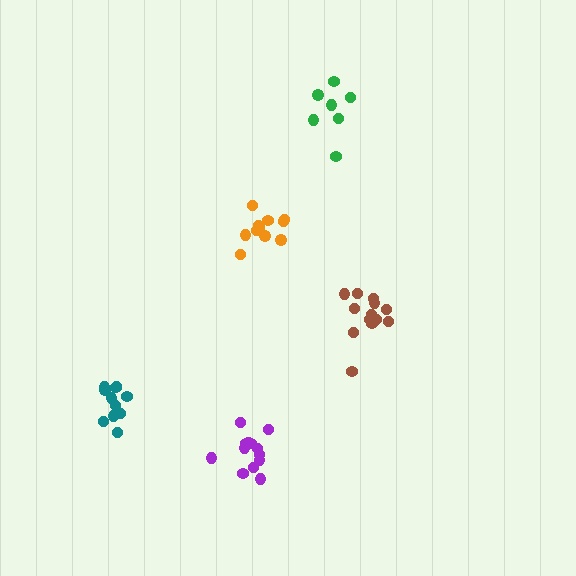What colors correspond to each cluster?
The clusters are colored: orange, green, teal, purple, brown.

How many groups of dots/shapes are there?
There are 5 groups.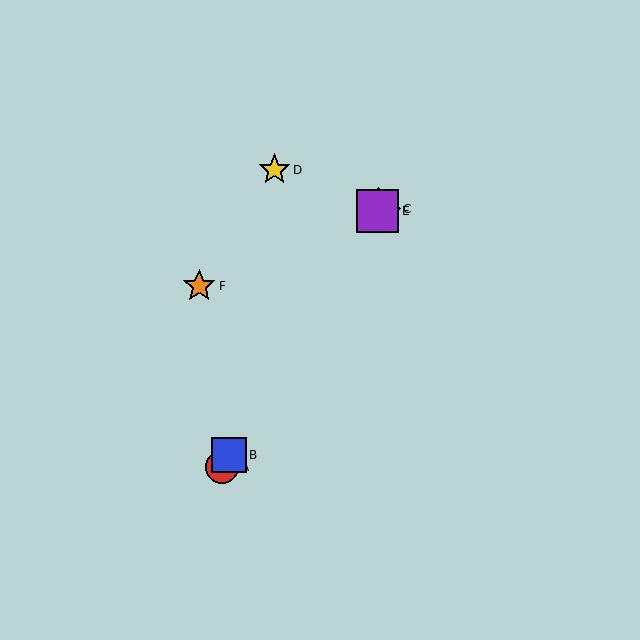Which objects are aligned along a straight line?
Objects A, B, C, E are aligned along a straight line.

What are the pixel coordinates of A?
Object A is at (222, 467).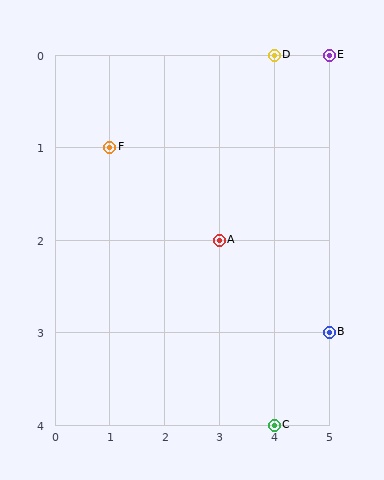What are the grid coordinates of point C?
Point C is at grid coordinates (4, 4).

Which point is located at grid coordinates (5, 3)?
Point B is at (5, 3).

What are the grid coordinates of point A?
Point A is at grid coordinates (3, 2).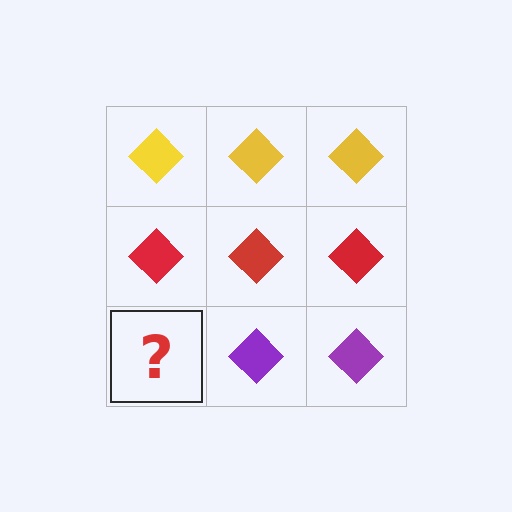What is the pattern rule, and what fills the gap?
The rule is that each row has a consistent color. The gap should be filled with a purple diamond.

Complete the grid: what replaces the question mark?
The question mark should be replaced with a purple diamond.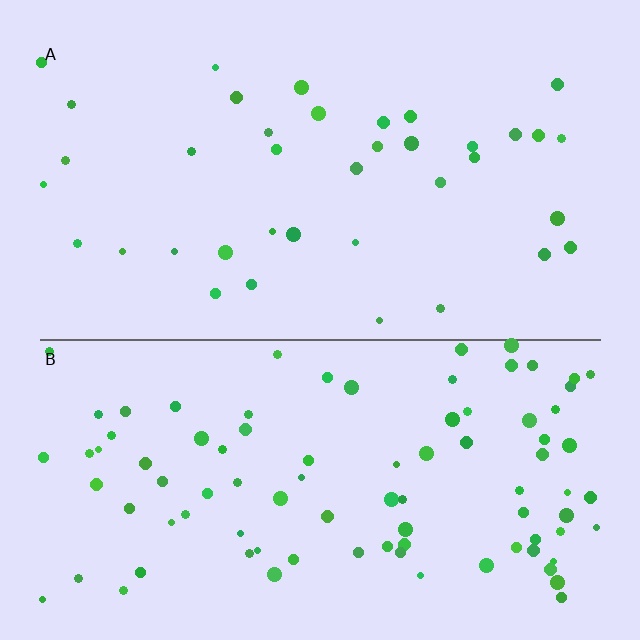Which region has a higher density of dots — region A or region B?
B (the bottom).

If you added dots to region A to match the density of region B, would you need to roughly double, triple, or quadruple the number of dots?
Approximately double.